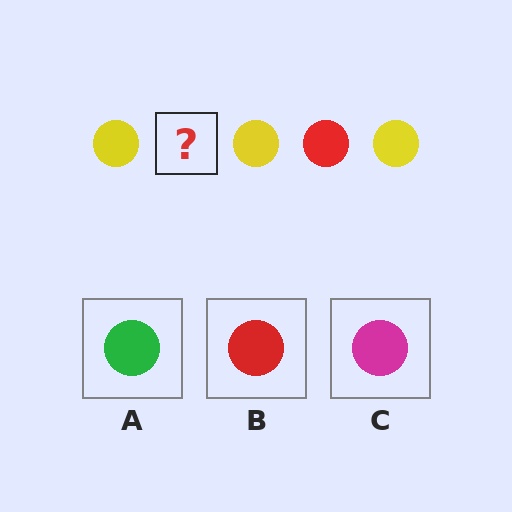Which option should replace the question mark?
Option B.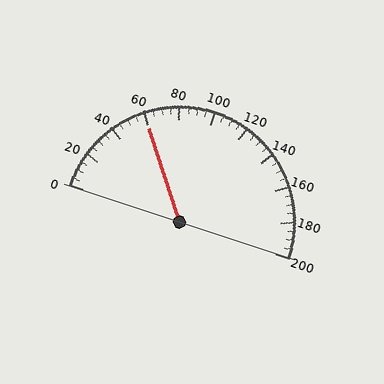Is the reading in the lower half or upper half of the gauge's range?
The reading is in the lower half of the range (0 to 200).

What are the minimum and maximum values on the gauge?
The gauge ranges from 0 to 200.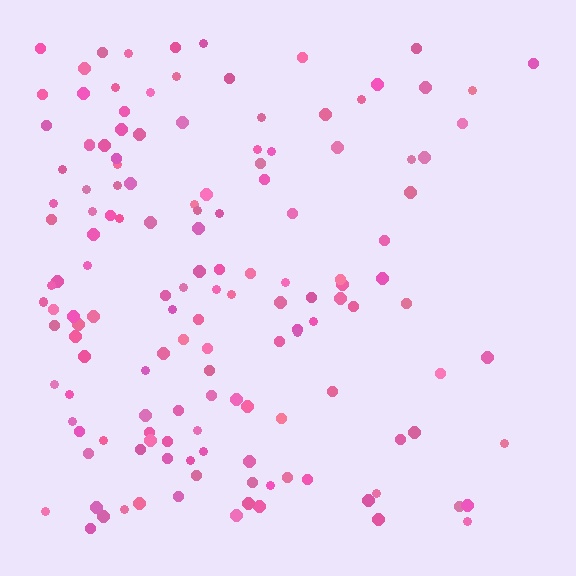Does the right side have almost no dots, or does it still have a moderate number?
Still a moderate number, just noticeably fewer than the left.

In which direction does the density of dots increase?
From right to left, with the left side densest.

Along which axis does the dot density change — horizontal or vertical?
Horizontal.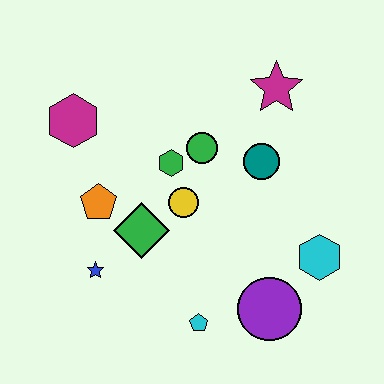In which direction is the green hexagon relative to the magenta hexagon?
The green hexagon is to the right of the magenta hexagon.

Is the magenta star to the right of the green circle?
Yes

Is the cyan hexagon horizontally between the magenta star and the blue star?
No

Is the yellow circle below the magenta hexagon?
Yes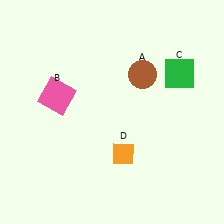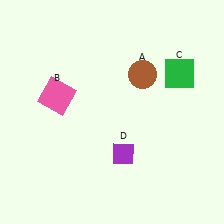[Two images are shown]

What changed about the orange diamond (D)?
In Image 1, D is orange. In Image 2, it changed to purple.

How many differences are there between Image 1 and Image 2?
There is 1 difference between the two images.